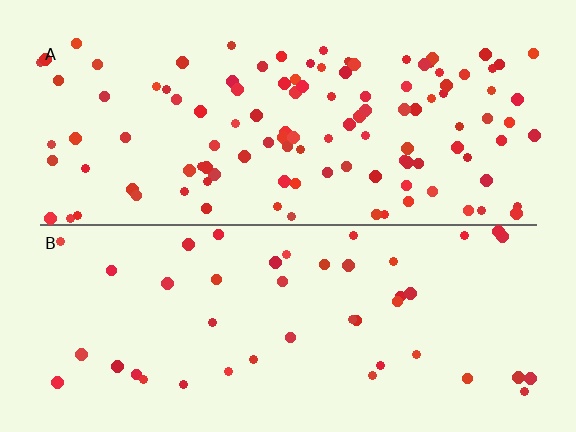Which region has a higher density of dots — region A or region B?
A (the top).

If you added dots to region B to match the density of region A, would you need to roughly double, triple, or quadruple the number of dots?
Approximately triple.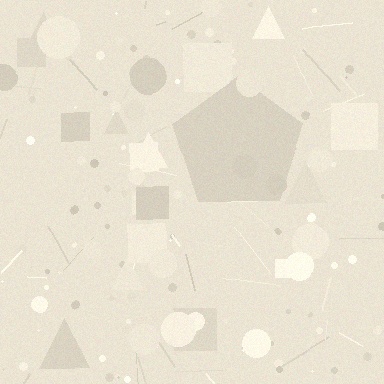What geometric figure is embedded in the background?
A pentagon is embedded in the background.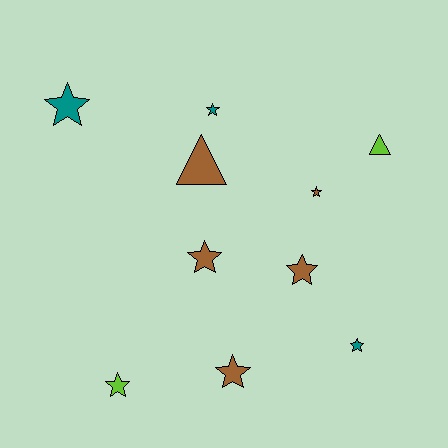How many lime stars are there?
There is 1 lime star.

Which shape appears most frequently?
Star, with 8 objects.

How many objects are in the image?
There are 10 objects.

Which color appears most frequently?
Brown, with 5 objects.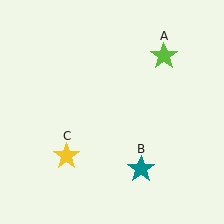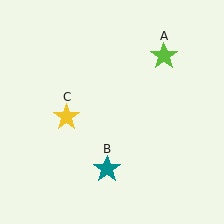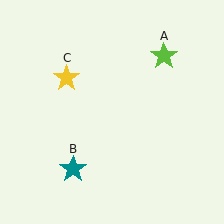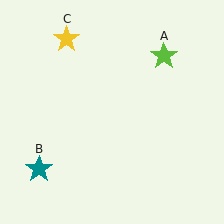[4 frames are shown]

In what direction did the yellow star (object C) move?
The yellow star (object C) moved up.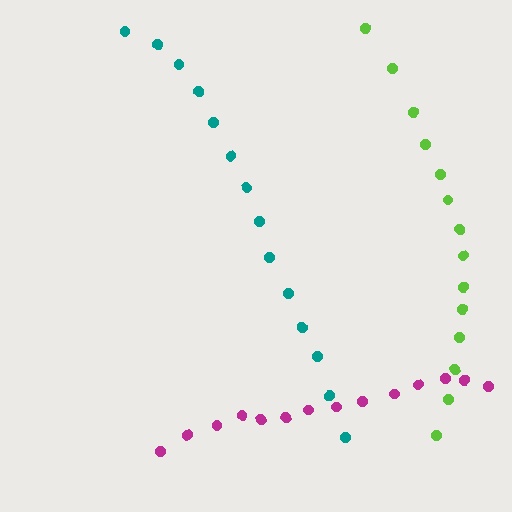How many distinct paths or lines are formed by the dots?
There are 3 distinct paths.